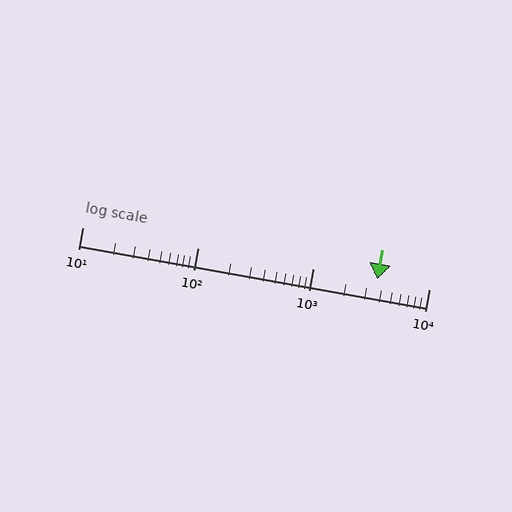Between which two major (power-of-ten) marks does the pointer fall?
The pointer is between 1000 and 10000.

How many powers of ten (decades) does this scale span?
The scale spans 3 decades, from 10 to 10000.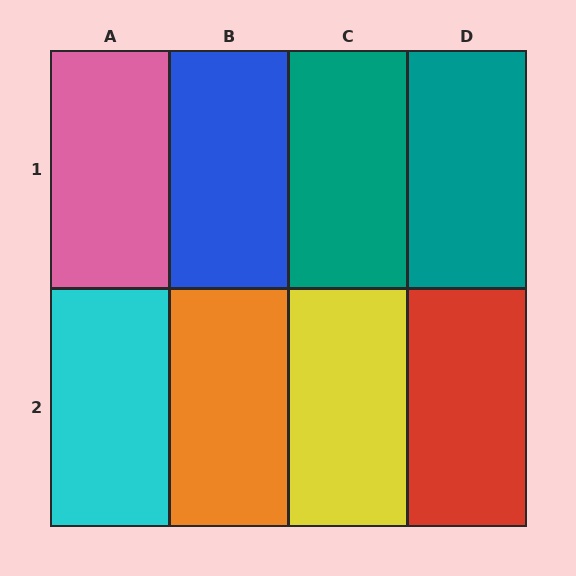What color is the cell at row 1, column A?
Pink.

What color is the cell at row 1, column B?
Blue.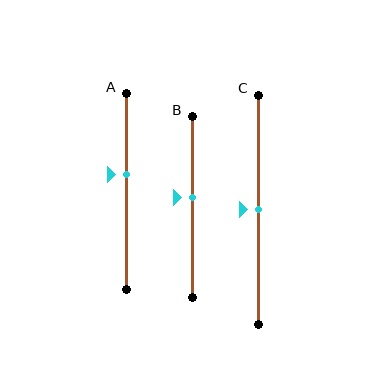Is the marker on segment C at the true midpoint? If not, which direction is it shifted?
Yes, the marker on segment C is at the true midpoint.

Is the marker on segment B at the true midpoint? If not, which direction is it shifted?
No, the marker on segment B is shifted upward by about 5% of the segment length.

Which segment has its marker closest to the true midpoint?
Segment C has its marker closest to the true midpoint.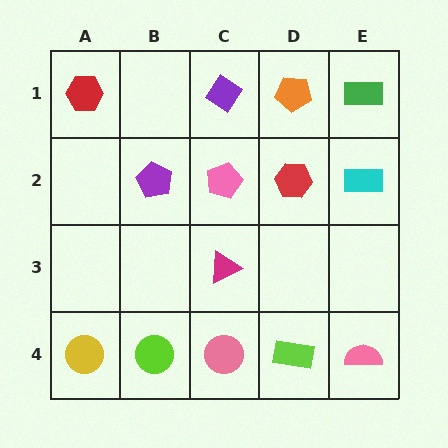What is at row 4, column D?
A lime rectangle.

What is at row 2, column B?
A purple pentagon.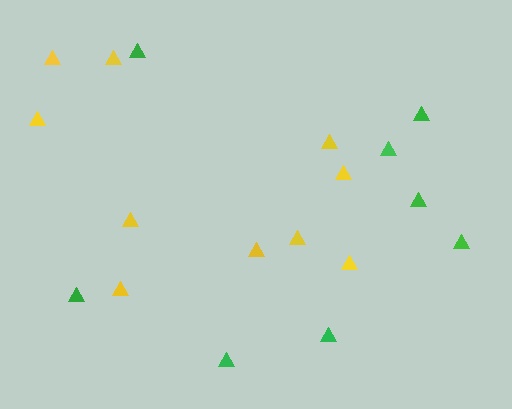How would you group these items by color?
There are 2 groups: one group of yellow triangles (10) and one group of green triangles (8).